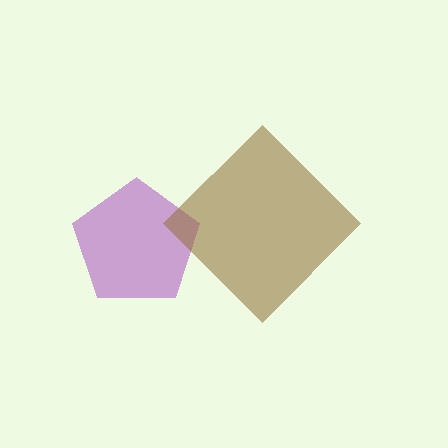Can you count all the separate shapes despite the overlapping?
Yes, there are 2 separate shapes.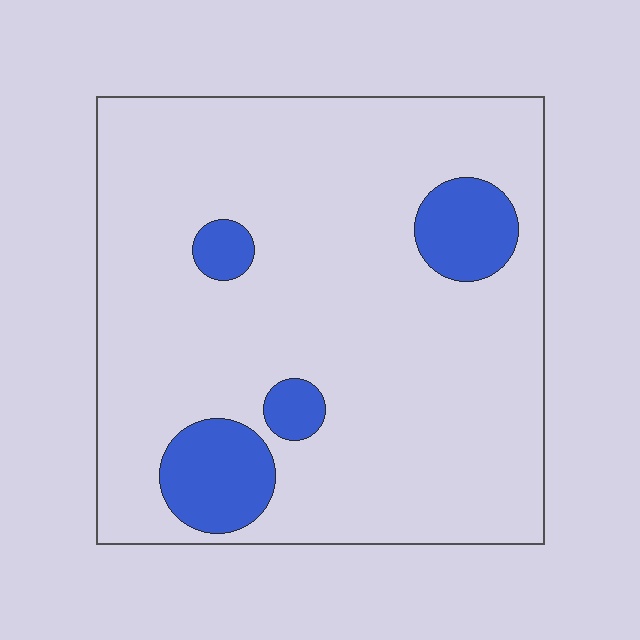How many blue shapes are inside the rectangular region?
4.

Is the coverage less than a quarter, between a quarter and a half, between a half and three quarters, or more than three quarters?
Less than a quarter.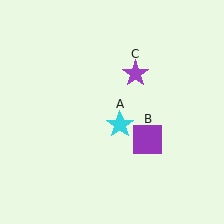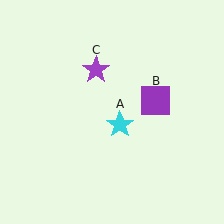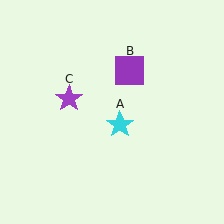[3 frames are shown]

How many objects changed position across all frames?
2 objects changed position: purple square (object B), purple star (object C).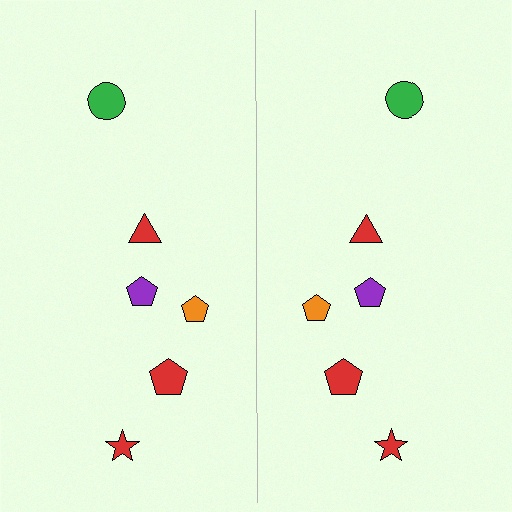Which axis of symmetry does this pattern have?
The pattern has a vertical axis of symmetry running through the center of the image.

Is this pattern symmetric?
Yes, this pattern has bilateral (reflection) symmetry.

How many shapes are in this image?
There are 12 shapes in this image.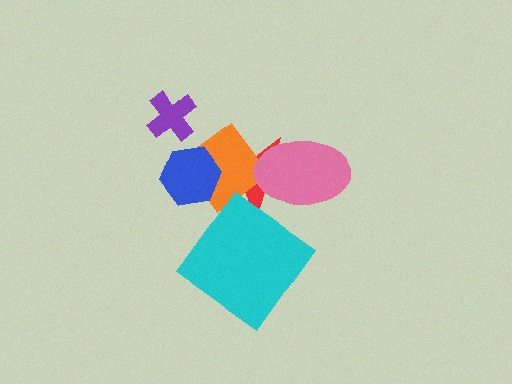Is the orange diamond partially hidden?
Yes, it is partially covered by another shape.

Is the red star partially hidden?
Yes, it is partially covered by another shape.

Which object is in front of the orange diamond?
The blue hexagon is in front of the orange diamond.